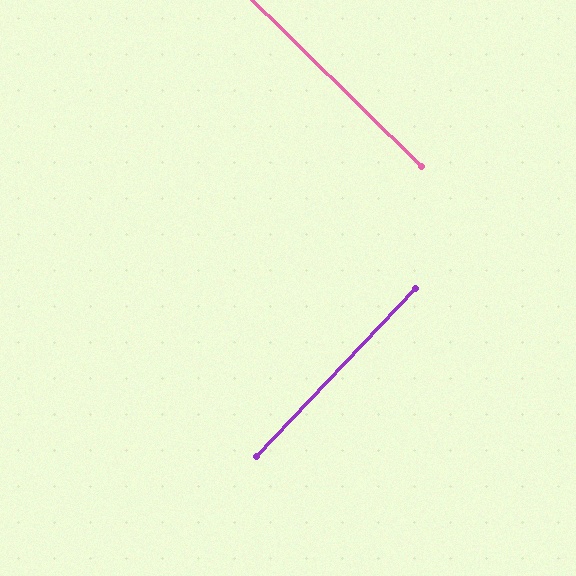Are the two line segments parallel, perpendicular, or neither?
Perpendicular — they meet at approximately 89°.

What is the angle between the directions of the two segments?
Approximately 89 degrees.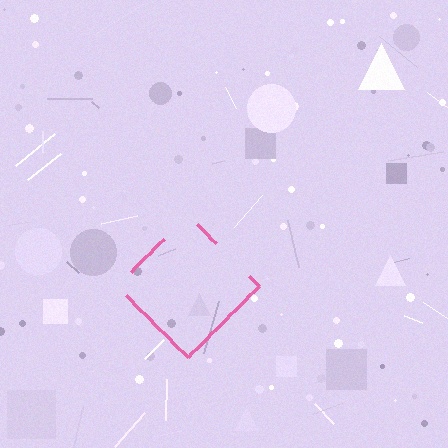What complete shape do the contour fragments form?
The contour fragments form a diamond.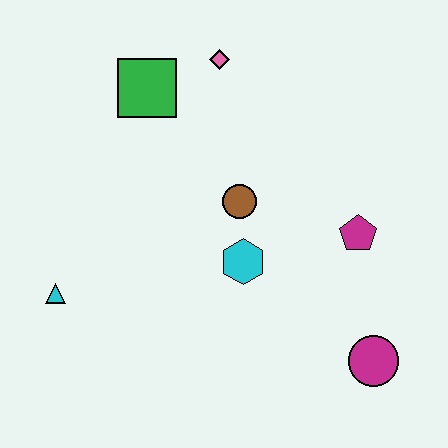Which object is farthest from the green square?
The magenta circle is farthest from the green square.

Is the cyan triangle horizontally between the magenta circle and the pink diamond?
No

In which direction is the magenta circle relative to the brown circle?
The magenta circle is below the brown circle.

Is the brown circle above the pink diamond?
No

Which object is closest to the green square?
The pink diamond is closest to the green square.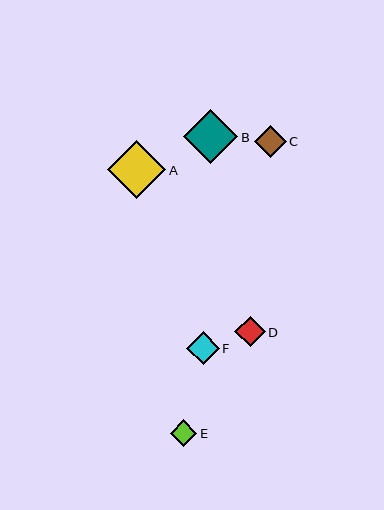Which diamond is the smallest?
Diamond E is the smallest with a size of approximately 27 pixels.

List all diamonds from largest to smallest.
From largest to smallest: A, B, F, C, D, E.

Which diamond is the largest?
Diamond A is the largest with a size of approximately 58 pixels.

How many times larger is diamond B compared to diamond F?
Diamond B is approximately 1.7 times the size of diamond F.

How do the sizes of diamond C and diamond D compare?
Diamond C and diamond D are approximately the same size.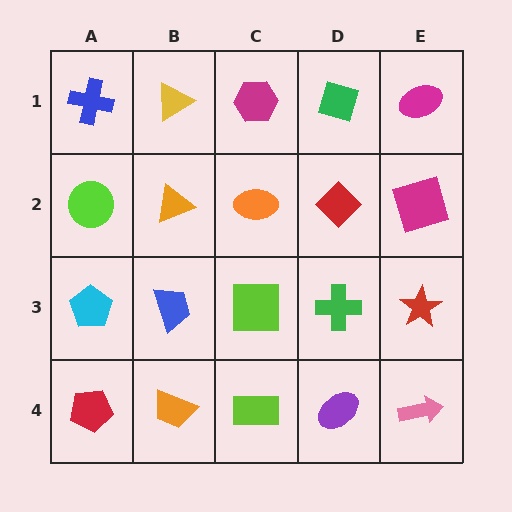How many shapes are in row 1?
5 shapes.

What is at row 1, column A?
A blue cross.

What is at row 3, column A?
A cyan pentagon.